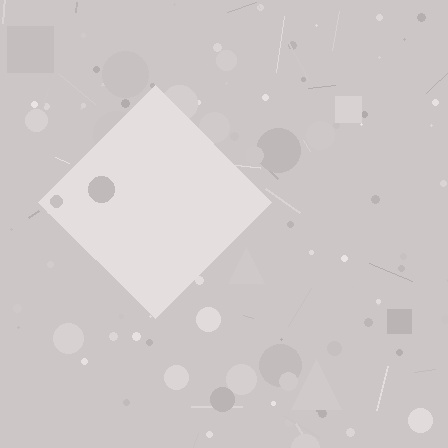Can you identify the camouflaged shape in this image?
The camouflaged shape is a diamond.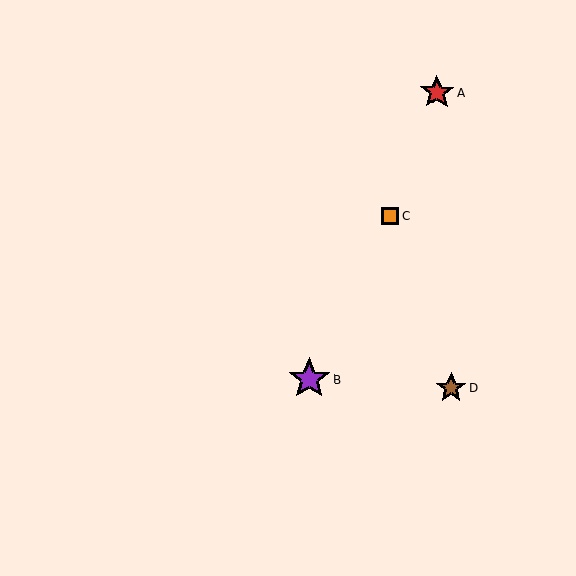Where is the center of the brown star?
The center of the brown star is at (451, 388).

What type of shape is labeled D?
Shape D is a brown star.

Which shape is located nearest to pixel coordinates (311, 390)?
The purple star (labeled B) at (309, 379) is nearest to that location.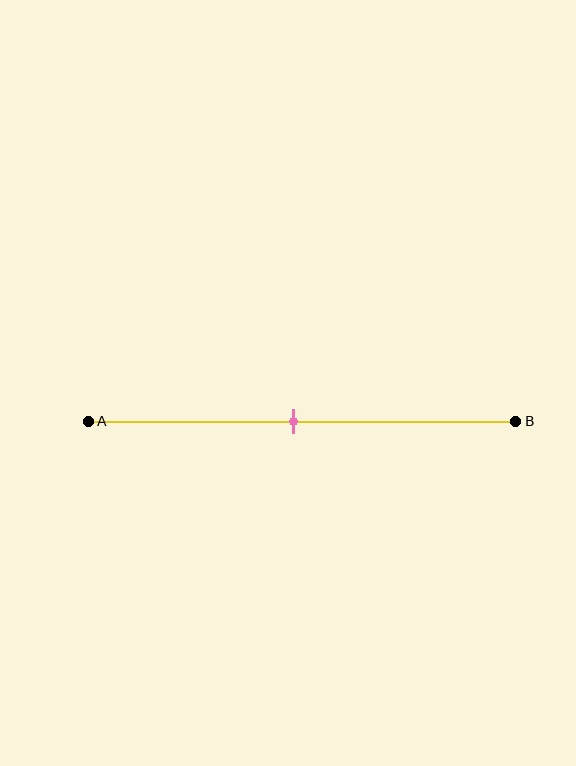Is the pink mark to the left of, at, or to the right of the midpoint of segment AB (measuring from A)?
The pink mark is approximately at the midpoint of segment AB.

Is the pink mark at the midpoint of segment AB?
Yes, the mark is approximately at the midpoint.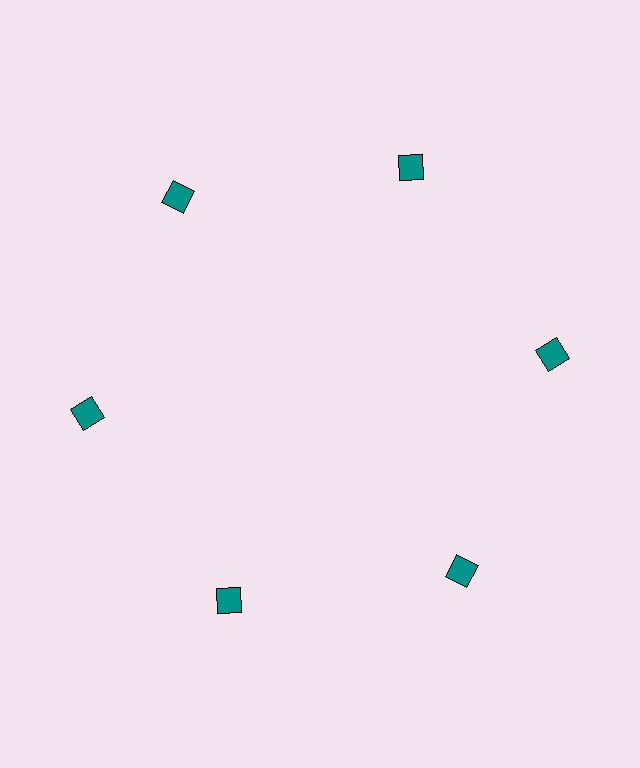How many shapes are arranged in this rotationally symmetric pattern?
There are 6 shapes, arranged in 6 groups of 1.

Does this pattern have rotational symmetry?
Yes, this pattern has 6-fold rotational symmetry. It looks the same after rotating 60 degrees around the center.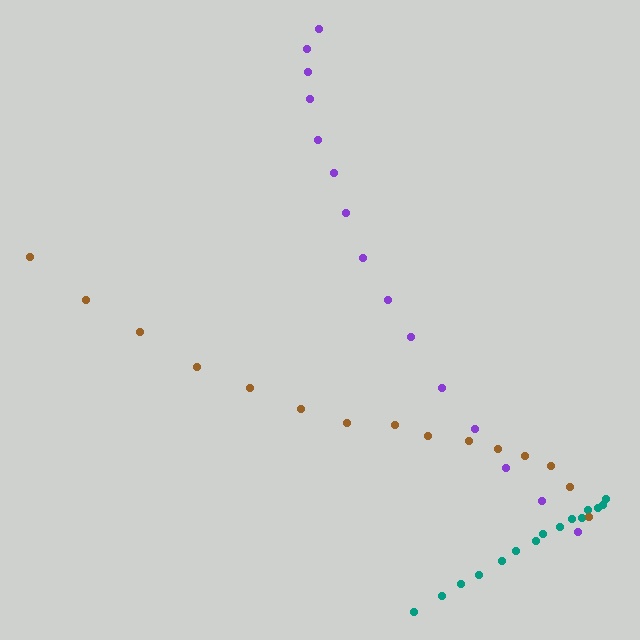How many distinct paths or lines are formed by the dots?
There are 3 distinct paths.